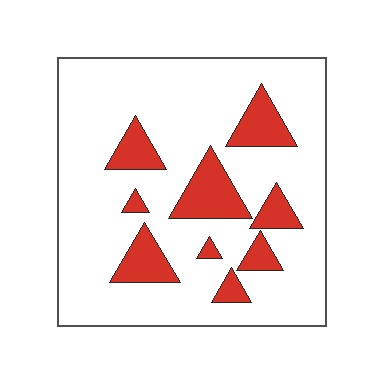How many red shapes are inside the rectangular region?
9.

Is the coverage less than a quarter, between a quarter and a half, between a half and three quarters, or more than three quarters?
Less than a quarter.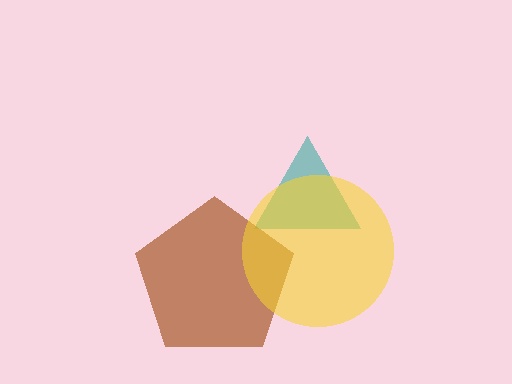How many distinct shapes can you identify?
There are 3 distinct shapes: a teal triangle, a brown pentagon, a yellow circle.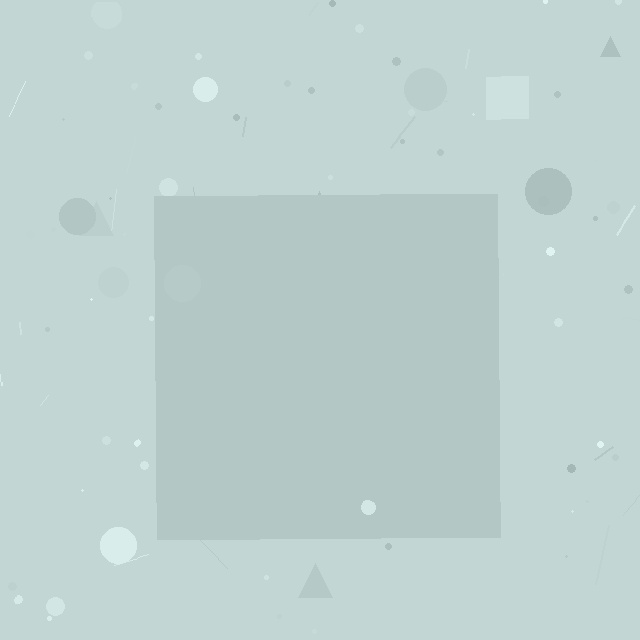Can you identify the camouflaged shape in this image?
The camouflaged shape is a square.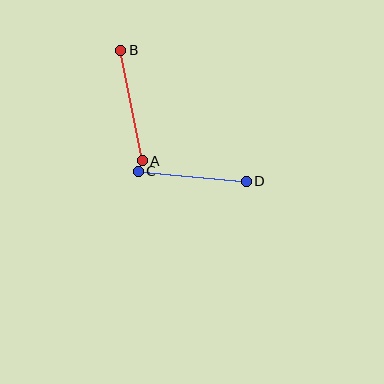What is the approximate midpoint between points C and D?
The midpoint is at approximately (192, 176) pixels.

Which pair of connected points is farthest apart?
Points A and B are farthest apart.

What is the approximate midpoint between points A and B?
The midpoint is at approximately (132, 105) pixels.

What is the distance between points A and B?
The distance is approximately 113 pixels.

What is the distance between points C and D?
The distance is approximately 108 pixels.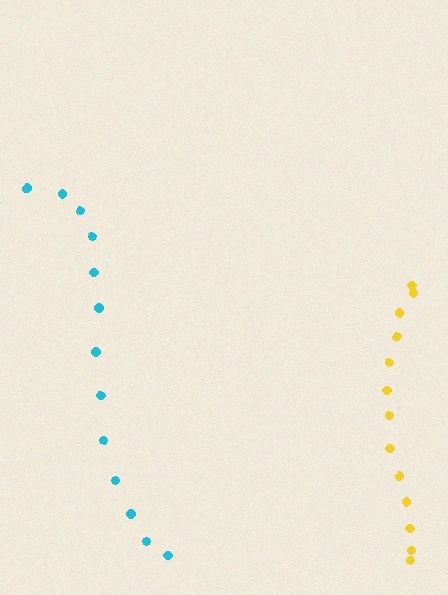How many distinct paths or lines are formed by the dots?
There are 2 distinct paths.